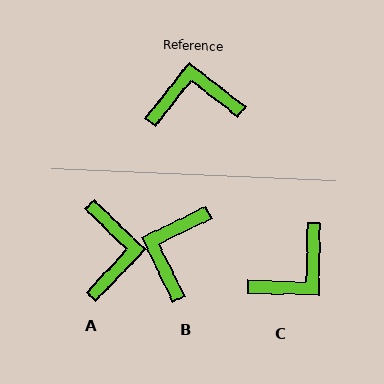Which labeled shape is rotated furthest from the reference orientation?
C, about 143 degrees away.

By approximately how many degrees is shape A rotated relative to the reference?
Approximately 96 degrees clockwise.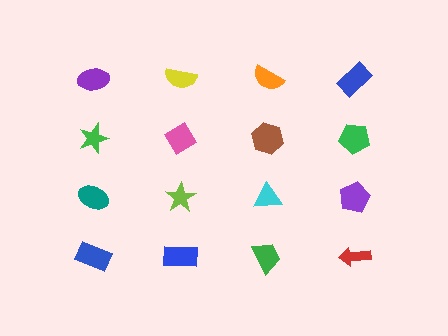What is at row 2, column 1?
A green star.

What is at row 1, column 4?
A blue rectangle.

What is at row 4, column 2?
A blue rectangle.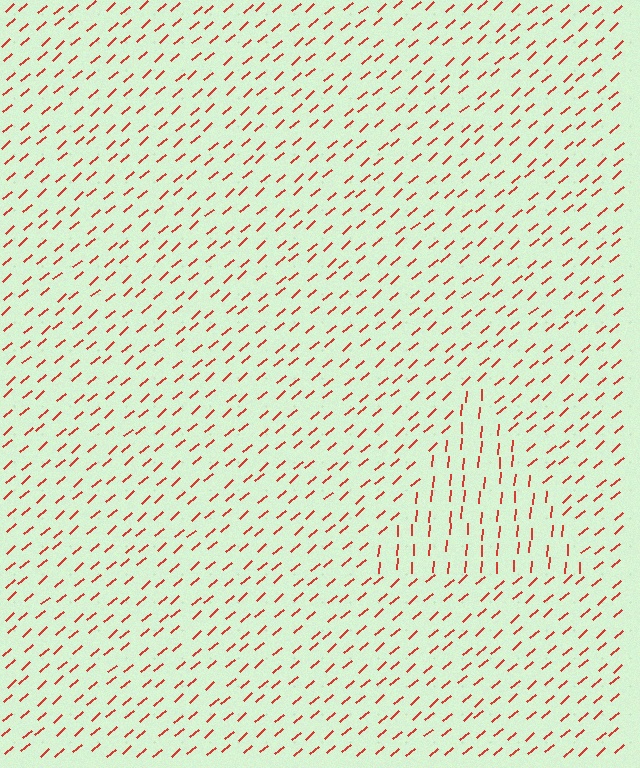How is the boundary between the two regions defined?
The boundary is defined purely by a change in line orientation (approximately 45 degrees difference). All lines are the same color and thickness.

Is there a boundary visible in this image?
Yes, there is a texture boundary formed by a change in line orientation.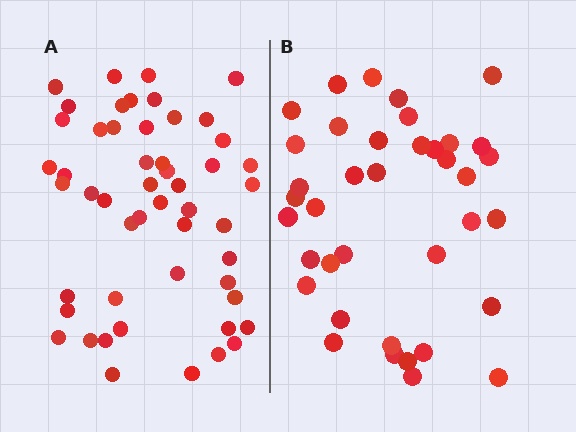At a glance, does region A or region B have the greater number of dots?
Region A (the left region) has more dots.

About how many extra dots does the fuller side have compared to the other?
Region A has approximately 15 more dots than region B.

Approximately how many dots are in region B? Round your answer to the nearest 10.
About 40 dots. (The exact count is 38, which rounds to 40.)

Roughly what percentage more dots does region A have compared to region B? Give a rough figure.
About 35% more.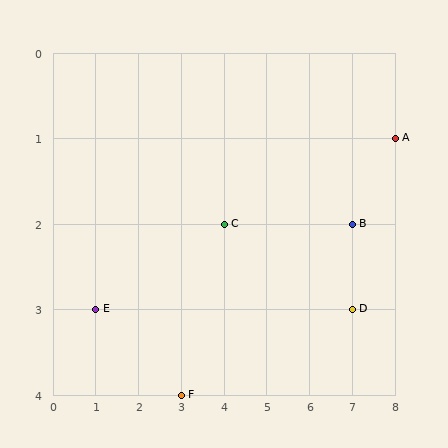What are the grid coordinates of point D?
Point D is at grid coordinates (7, 3).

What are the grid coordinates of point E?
Point E is at grid coordinates (1, 3).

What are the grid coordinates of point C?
Point C is at grid coordinates (4, 2).